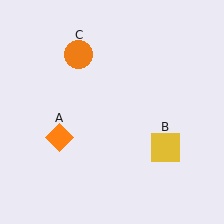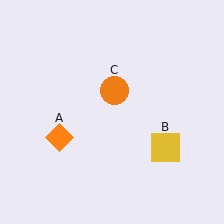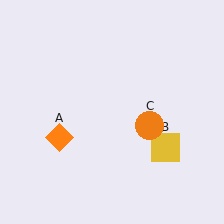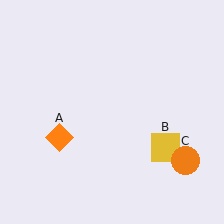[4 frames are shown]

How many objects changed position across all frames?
1 object changed position: orange circle (object C).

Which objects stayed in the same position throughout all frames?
Orange diamond (object A) and yellow square (object B) remained stationary.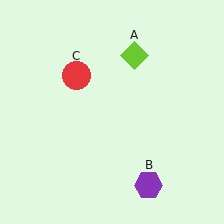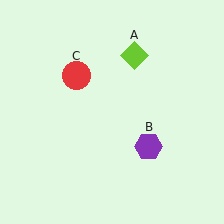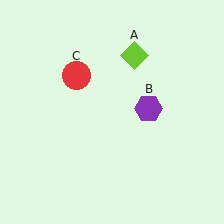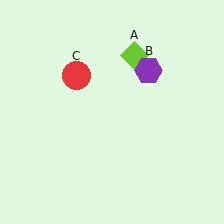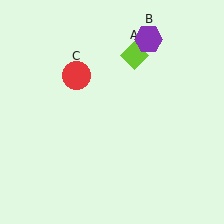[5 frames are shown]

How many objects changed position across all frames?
1 object changed position: purple hexagon (object B).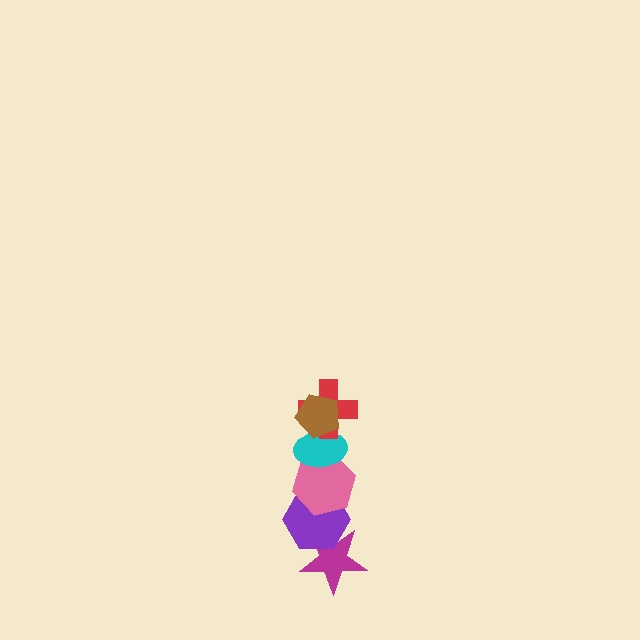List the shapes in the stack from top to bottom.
From top to bottom: the brown pentagon, the red cross, the cyan ellipse, the pink hexagon, the purple hexagon, the magenta star.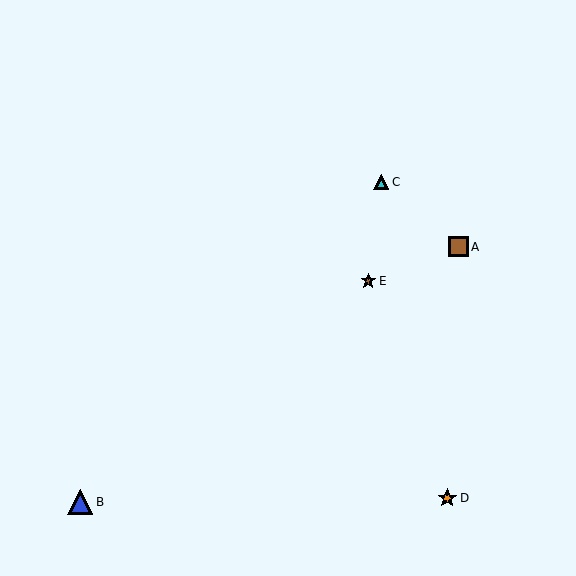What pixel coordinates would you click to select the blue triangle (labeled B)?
Click at (80, 502) to select the blue triangle B.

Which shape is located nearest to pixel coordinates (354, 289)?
The brown star (labeled E) at (368, 281) is nearest to that location.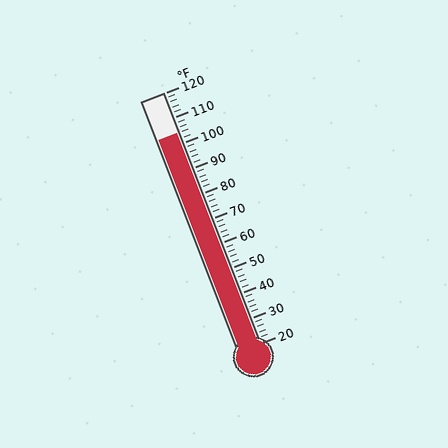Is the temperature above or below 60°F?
The temperature is above 60°F.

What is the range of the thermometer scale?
The thermometer scale ranges from 20°F to 120°F.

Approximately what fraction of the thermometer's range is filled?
The thermometer is filled to approximately 85% of its range.